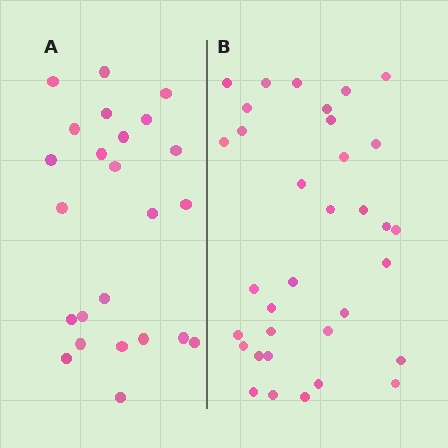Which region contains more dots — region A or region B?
Region B (the right region) has more dots.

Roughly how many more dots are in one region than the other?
Region B has roughly 10 or so more dots than region A.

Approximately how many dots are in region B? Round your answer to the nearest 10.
About 30 dots. (The exact count is 34, which rounds to 30.)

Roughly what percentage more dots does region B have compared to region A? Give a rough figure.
About 40% more.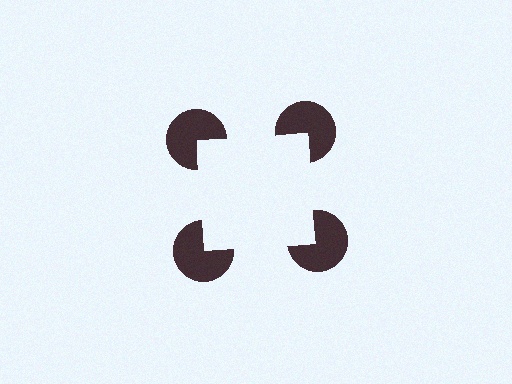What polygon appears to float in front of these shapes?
An illusory square — its edges are inferred from the aligned wedge cuts in the pac-man discs, not physically drawn.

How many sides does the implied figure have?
4 sides.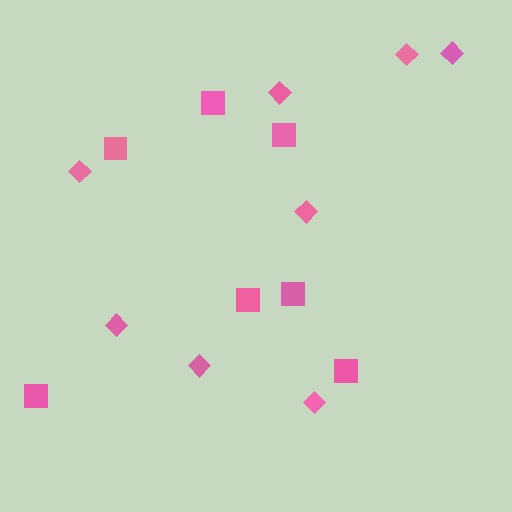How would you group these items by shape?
There are 2 groups: one group of squares (7) and one group of diamonds (8).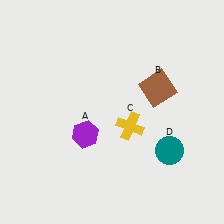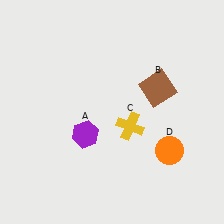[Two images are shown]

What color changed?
The circle (D) changed from teal in Image 1 to orange in Image 2.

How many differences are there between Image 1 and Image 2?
There is 1 difference between the two images.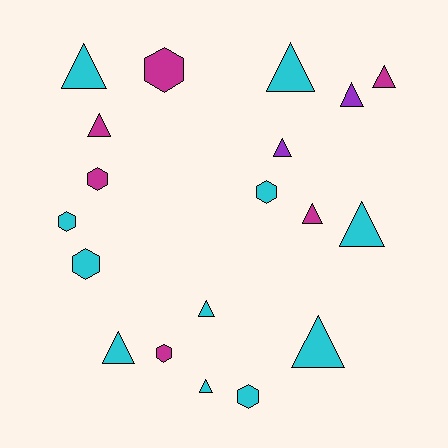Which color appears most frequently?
Cyan, with 11 objects.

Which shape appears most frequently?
Triangle, with 12 objects.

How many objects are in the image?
There are 19 objects.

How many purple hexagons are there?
There are no purple hexagons.